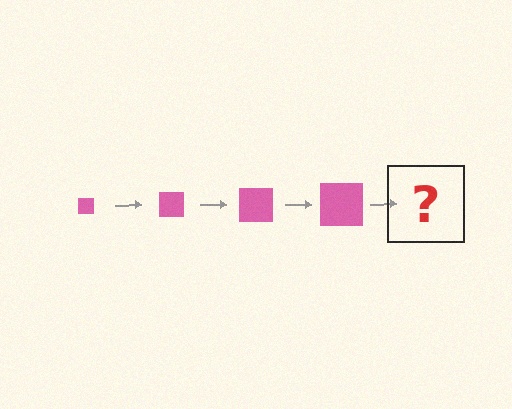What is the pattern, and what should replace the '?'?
The pattern is that the square gets progressively larger each step. The '?' should be a pink square, larger than the previous one.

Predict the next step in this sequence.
The next step is a pink square, larger than the previous one.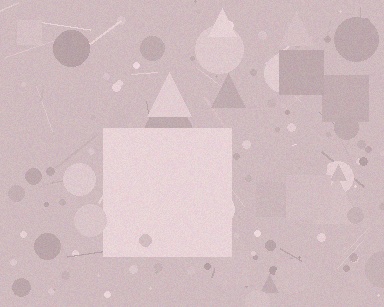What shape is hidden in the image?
A square is hidden in the image.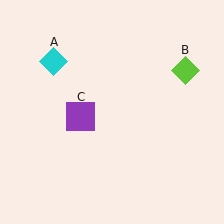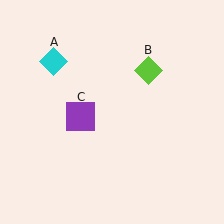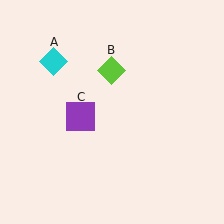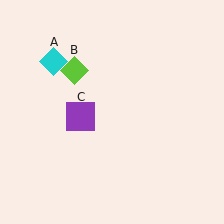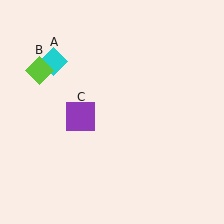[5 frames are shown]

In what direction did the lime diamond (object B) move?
The lime diamond (object B) moved left.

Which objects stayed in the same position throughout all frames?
Cyan diamond (object A) and purple square (object C) remained stationary.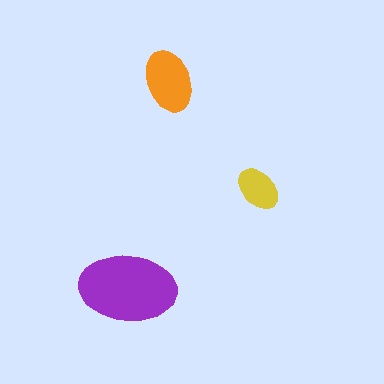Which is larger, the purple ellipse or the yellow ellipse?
The purple one.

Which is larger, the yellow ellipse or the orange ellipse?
The orange one.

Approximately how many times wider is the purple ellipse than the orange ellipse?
About 1.5 times wider.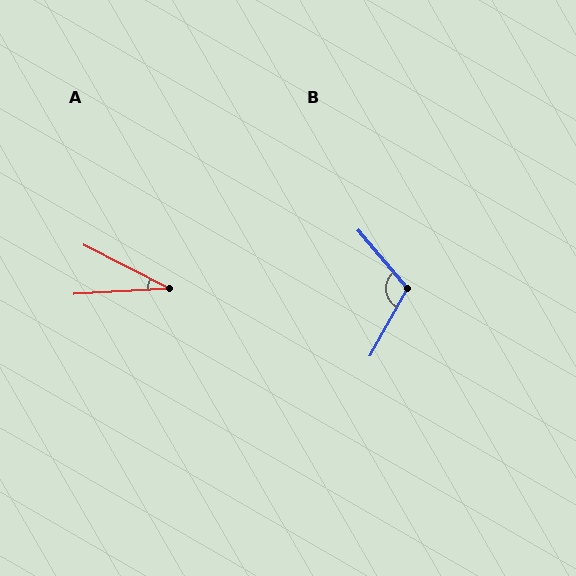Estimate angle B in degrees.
Approximately 110 degrees.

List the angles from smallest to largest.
A (31°), B (110°).